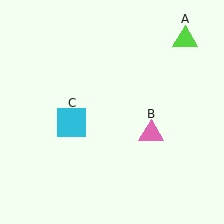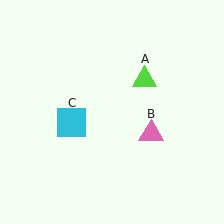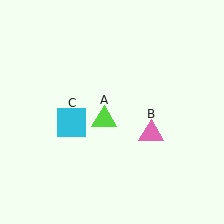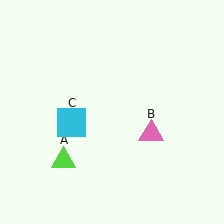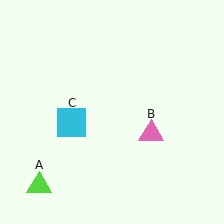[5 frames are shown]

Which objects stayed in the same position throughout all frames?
Pink triangle (object B) and cyan square (object C) remained stationary.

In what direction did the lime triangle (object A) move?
The lime triangle (object A) moved down and to the left.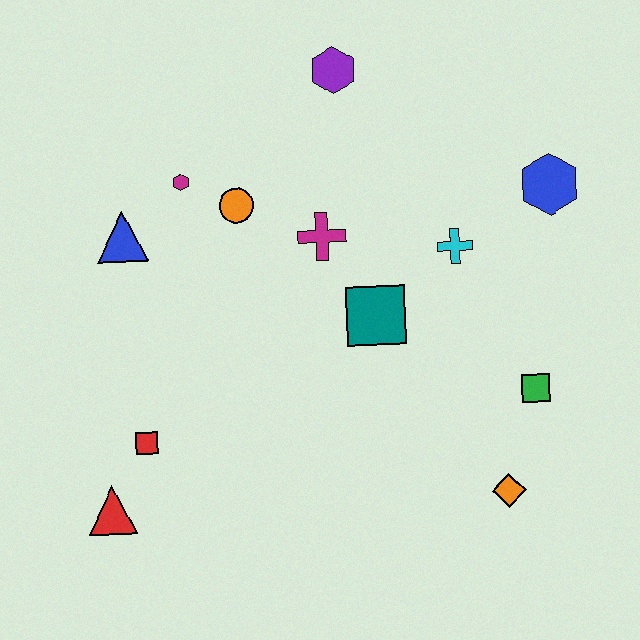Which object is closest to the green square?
The orange diamond is closest to the green square.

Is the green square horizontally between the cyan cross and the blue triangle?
No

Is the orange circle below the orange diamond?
No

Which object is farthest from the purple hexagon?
The red triangle is farthest from the purple hexagon.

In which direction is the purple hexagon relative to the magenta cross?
The purple hexagon is above the magenta cross.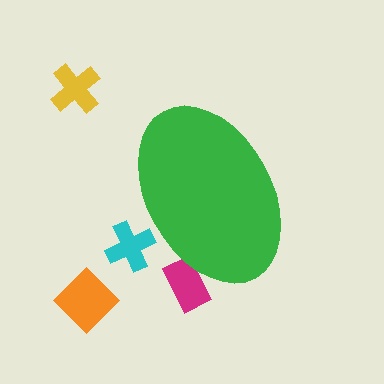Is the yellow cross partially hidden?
No, the yellow cross is fully visible.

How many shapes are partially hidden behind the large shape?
2 shapes are partially hidden.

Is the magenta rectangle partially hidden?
Yes, the magenta rectangle is partially hidden behind the green ellipse.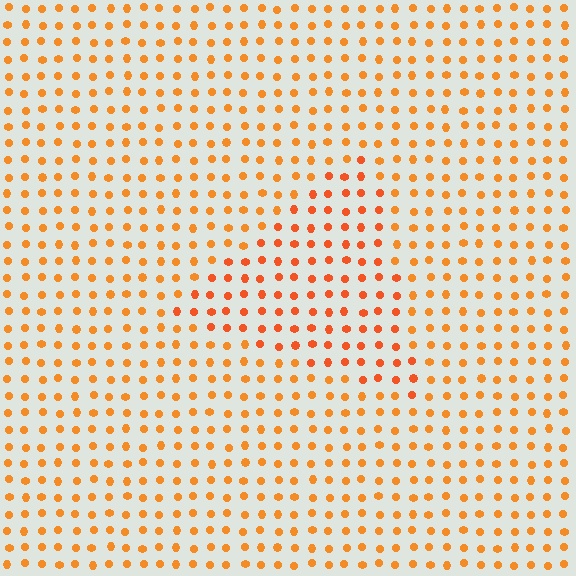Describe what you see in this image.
The image is filled with small orange elements in a uniform arrangement. A triangle-shaped region is visible where the elements are tinted to a slightly different hue, forming a subtle color boundary.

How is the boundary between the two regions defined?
The boundary is defined purely by a slight shift in hue (about 16 degrees). Spacing, size, and orientation are identical on both sides.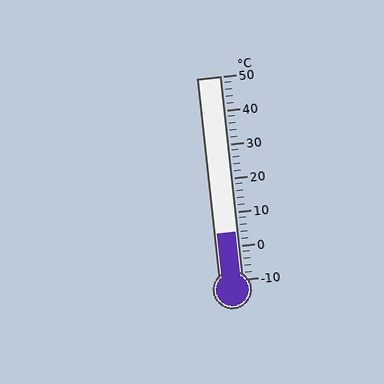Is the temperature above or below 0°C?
The temperature is above 0°C.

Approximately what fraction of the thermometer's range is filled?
The thermometer is filled to approximately 25% of its range.